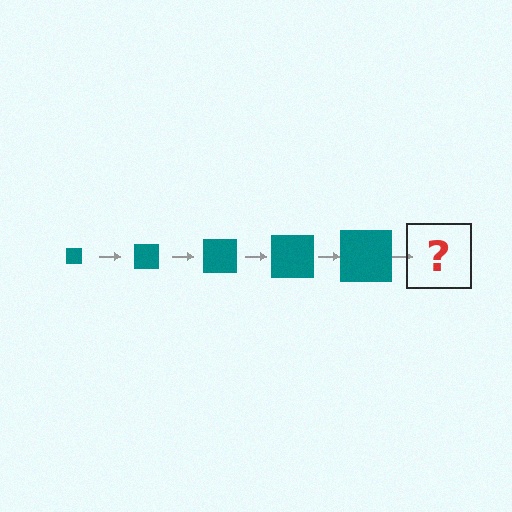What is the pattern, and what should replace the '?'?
The pattern is that the square gets progressively larger each step. The '?' should be a teal square, larger than the previous one.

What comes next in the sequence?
The next element should be a teal square, larger than the previous one.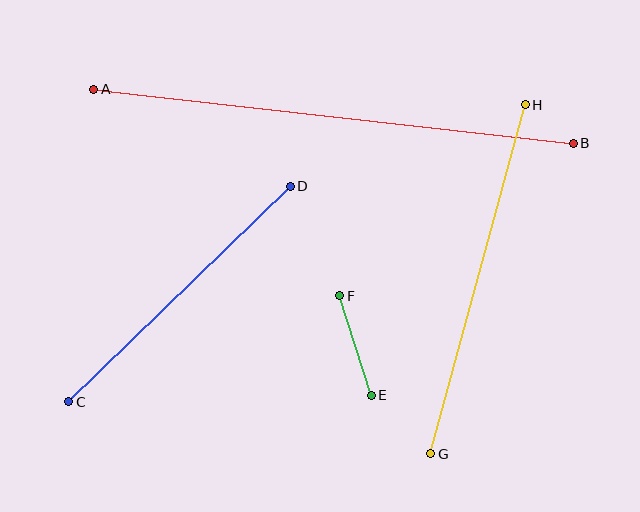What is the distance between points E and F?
The distance is approximately 104 pixels.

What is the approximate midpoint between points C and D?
The midpoint is at approximately (180, 294) pixels.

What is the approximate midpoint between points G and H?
The midpoint is at approximately (478, 279) pixels.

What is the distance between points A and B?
The distance is approximately 483 pixels.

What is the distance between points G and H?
The distance is approximately 361 pixels.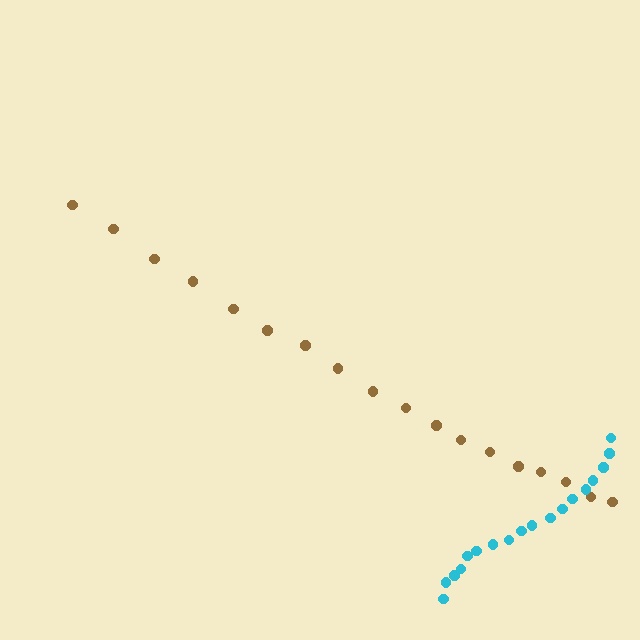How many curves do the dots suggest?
There are 2 distinct paths.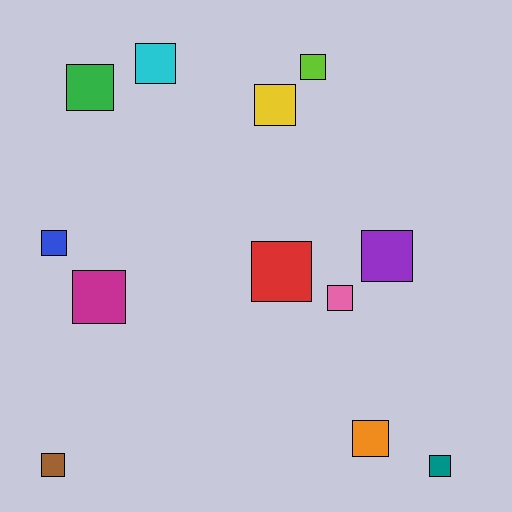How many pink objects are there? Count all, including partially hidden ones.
There is 1 pink object.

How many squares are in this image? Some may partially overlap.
There are 12 squares.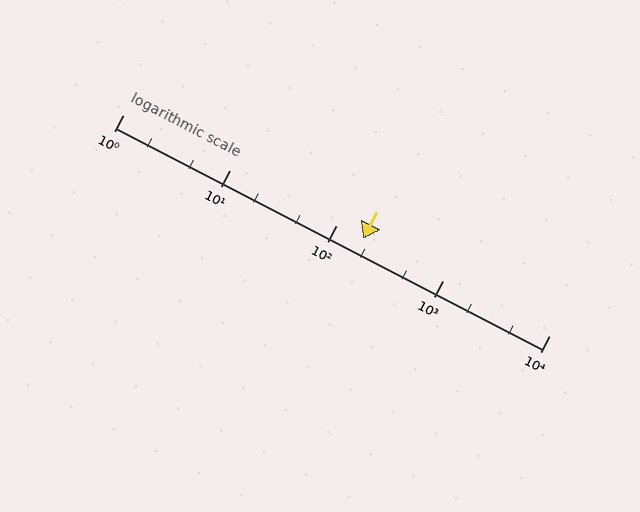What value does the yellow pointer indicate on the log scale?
The pointer indicates approximately 180.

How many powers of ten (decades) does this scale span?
The scale spans 4 decades, from 1 to 10000.